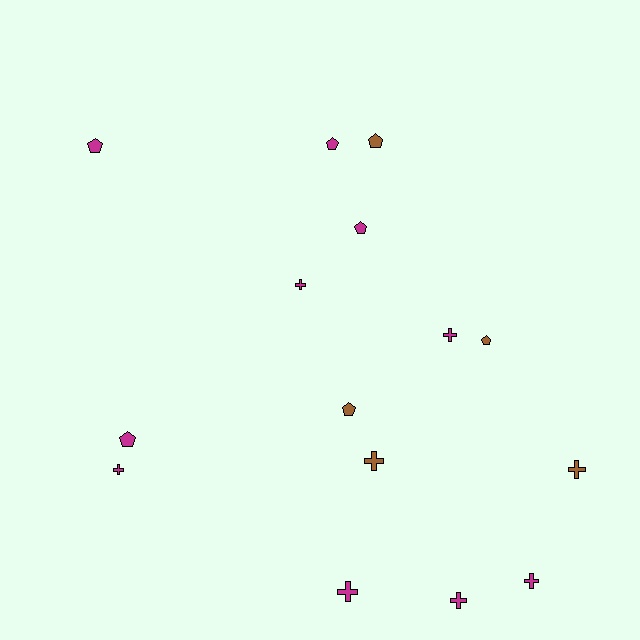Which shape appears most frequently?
Cross, with 8 objects.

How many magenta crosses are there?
There are 6 magenta crosses.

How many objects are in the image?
There are 15 objects.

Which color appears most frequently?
Magenta, with 10 objects.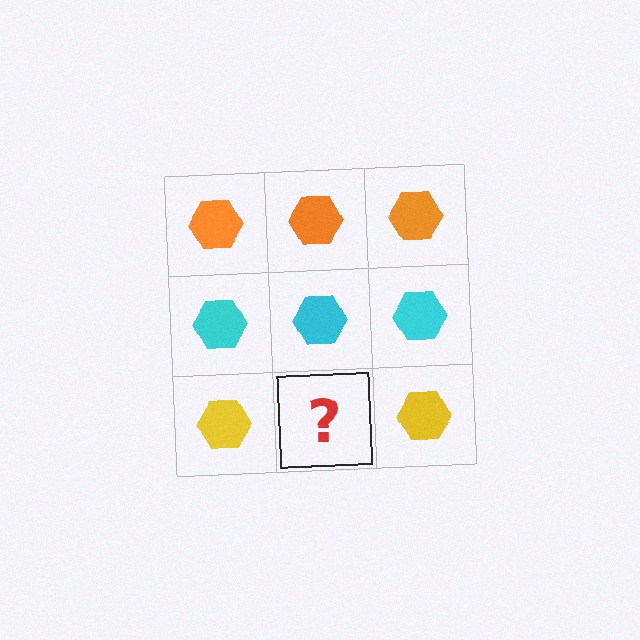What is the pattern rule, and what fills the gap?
The rule is that each row has a consistent color. The gap should be filled with a yellow hexagon.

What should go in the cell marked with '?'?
The missing cell should contain a yellow hexagon.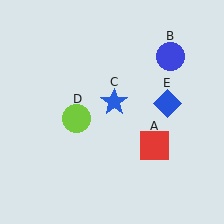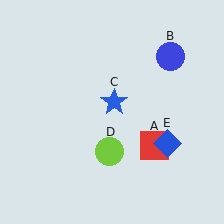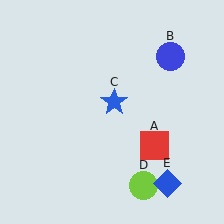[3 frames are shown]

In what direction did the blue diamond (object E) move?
The blue diamond (object E) moved down.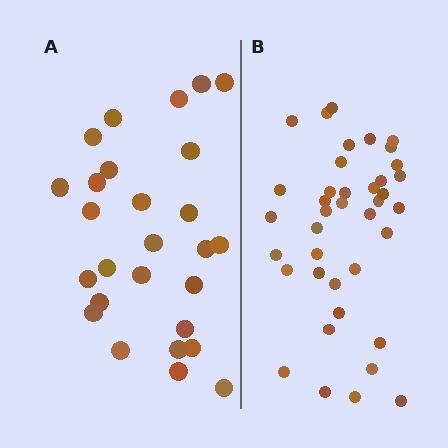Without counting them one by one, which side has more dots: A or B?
Region B (the right region) has more dots.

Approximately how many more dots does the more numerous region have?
Region B has roughly 12 or so more dots than region A.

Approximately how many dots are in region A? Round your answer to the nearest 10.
About 30 dots. (The exact count is 27, which rounds to 30.)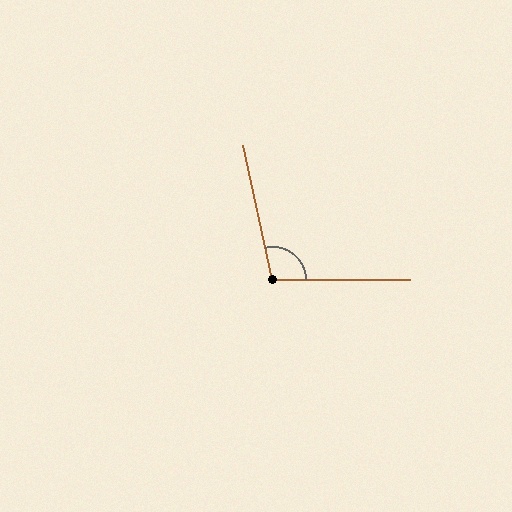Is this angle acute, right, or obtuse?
It is obtuse.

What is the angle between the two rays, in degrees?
Approximately 102 degrees.